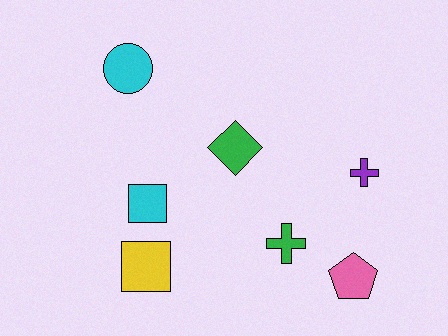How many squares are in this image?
There are 2 squares.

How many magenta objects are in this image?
There are no magenta objects.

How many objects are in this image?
There are 7 objects.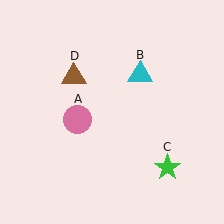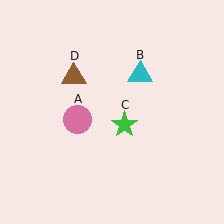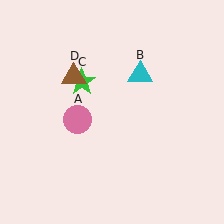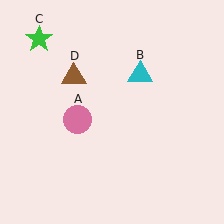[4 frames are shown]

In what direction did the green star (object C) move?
The green star (object C) moved up and to the left.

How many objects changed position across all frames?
1 object changed position: green star (object C).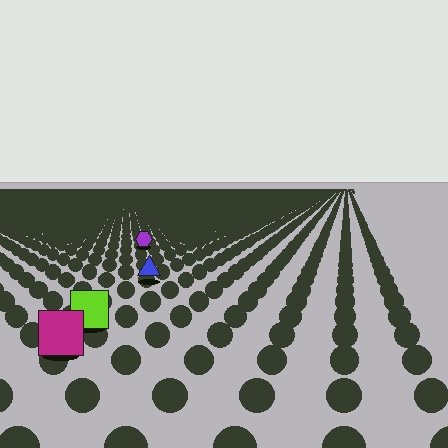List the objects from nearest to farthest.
From nearest to farthest: the magenta square, the lime square, the blue triangle, the purple hexagon.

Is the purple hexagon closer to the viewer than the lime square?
No. The lime square is closer — you can tell from the texture gradient: the ground texture is coarser near it.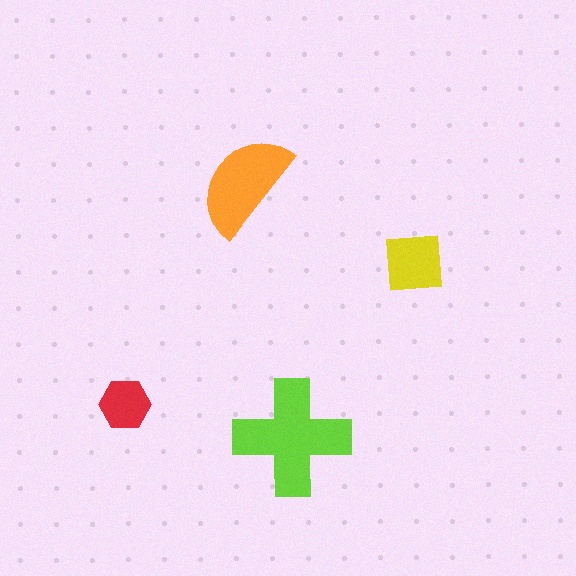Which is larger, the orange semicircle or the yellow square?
The orange semicircle.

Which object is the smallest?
The red hexagon.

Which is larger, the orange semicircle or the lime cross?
The lime cross.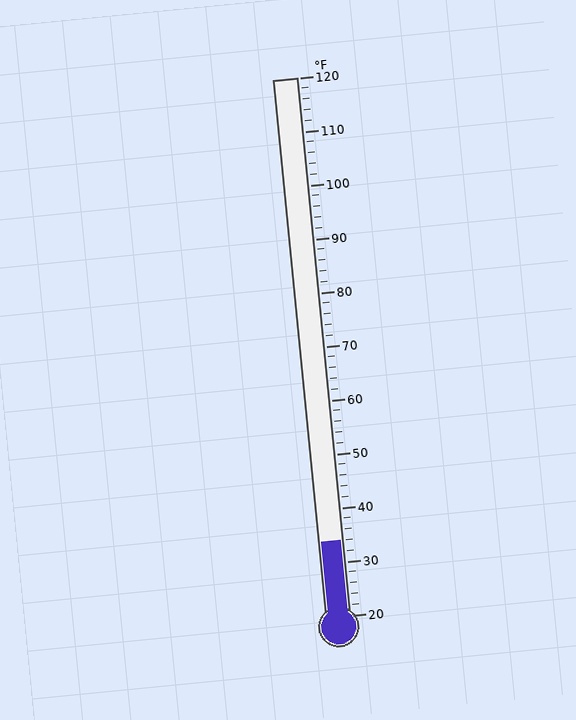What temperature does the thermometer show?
The thermometer shows approximately 34°F.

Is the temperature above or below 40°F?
The temperature is below 40°F.